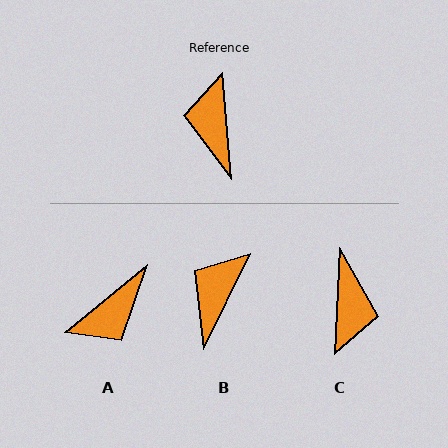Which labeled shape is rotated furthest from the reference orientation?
C, about 172 degrees away.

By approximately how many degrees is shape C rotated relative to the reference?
Approximately 172 degrees counter-clockwise.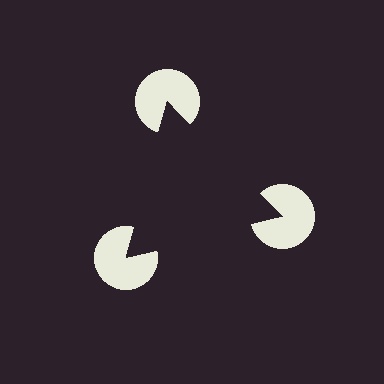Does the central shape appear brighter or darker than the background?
It typically appears slightly darker than the background, even though no actual brightness change is drawn.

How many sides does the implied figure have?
3 sides.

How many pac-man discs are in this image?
There are 3 — one at each vertex of the illusory triangle.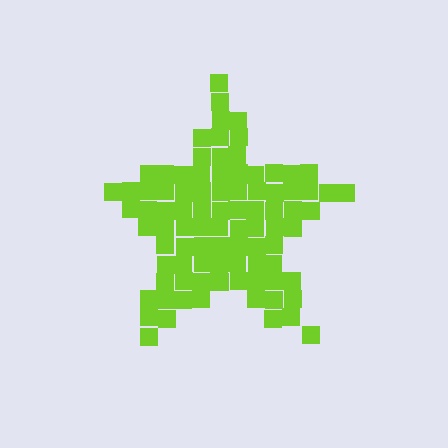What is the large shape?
The large shape is a star.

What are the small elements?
The small elements are squares.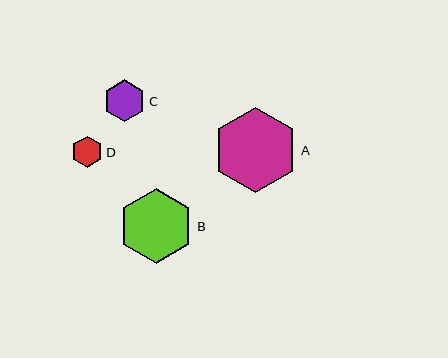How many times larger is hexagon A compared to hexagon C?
Hexagon A is approximately 2.0 times the size of hexagon C.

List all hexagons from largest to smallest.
From largest to smallest: A, B, C, D.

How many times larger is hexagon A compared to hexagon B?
Hexagon A is approximately 1.1 times the size of hexagon B.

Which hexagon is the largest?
Hexagon A is the largest with a size of approximately 85 pixels.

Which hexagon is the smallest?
Hexagon D is the smallest with a size of approximately 31 pixels.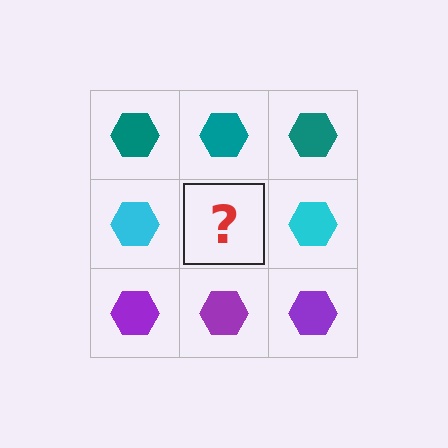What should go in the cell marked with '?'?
The missing cell should contain a cyan hexagon.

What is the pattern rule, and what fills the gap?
The rule is that each row has a consistent color. The gap should be filled with a cyan hexagon.